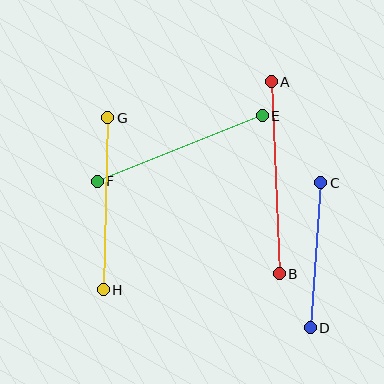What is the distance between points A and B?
The distance is approximately 192 pixels.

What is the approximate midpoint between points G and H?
The midpoint is at approximately (105, 204) pixels.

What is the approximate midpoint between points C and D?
The midpoint is at approximately (316, 255) pixels.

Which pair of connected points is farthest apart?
Points A and B are farthest apart.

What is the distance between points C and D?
The distance is approximately 145 pixels.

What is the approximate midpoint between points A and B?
The midpoint is at approximately (275, 178) pixels.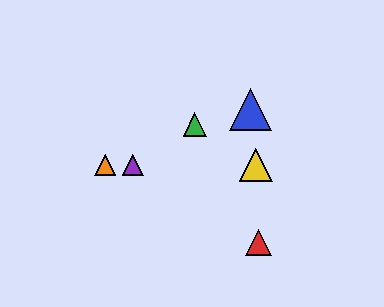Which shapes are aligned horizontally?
The yellow triangle, the purple triangle, the orange triangle are aligned horizontally.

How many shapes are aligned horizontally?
3 shapes (the yellow triangle, the purple triangle, the orange triangle) are aligned horizontally.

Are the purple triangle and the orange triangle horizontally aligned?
Yes, both are at y≈165.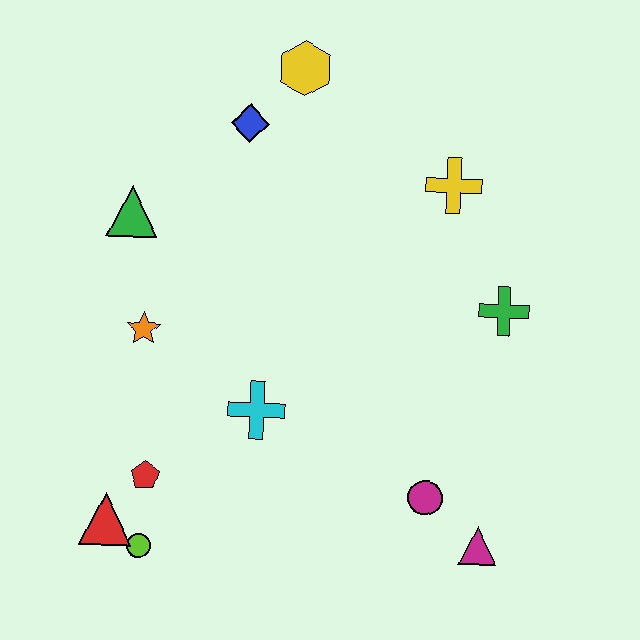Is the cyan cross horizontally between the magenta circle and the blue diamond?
Yes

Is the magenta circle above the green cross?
No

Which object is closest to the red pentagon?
The red triangle is closest to the red pentagon.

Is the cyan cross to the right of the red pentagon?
Yes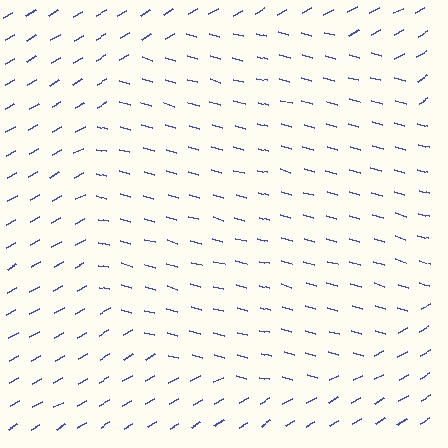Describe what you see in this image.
The image is filled with small blue line segments. A circle region in the image has lines oriented differently from the surrounding lines, creating a visible texture boundary.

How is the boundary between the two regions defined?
The boundary is defined purely by a change in line orientation (approximately 45 degrees difference). All lines are the same color and thickness.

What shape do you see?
I see a circle.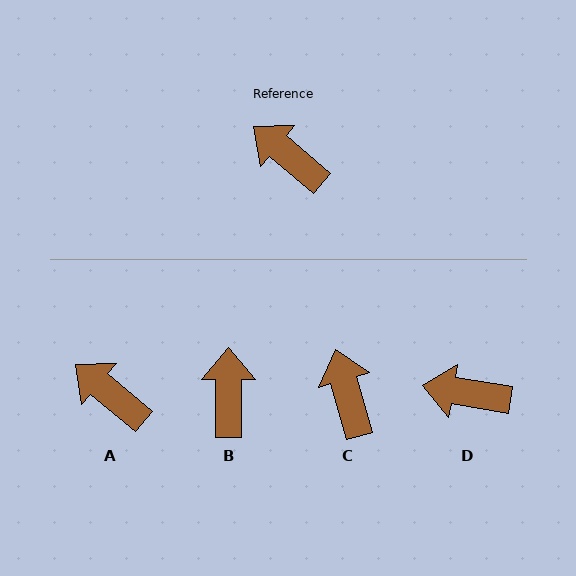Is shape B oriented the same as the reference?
No, it is off by about 50 degrees.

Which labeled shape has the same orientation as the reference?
A.